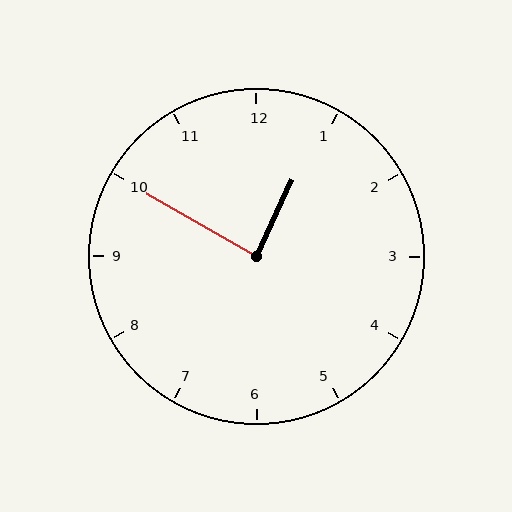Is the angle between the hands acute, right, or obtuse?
It is right.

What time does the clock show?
12:50.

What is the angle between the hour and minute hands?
Approximately 85 degrees.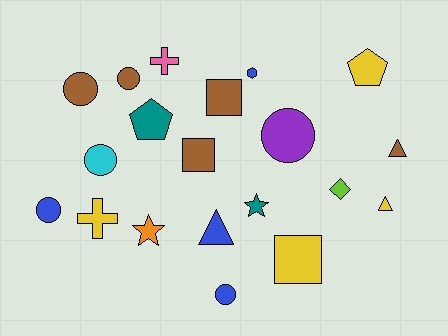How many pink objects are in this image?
There is 1 pink object.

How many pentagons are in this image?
There are 2 pentagons.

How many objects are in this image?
There are 20 objects.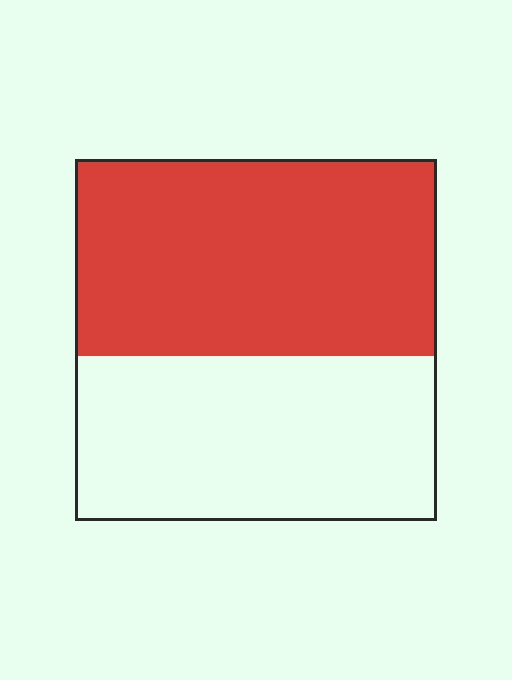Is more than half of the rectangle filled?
Yes.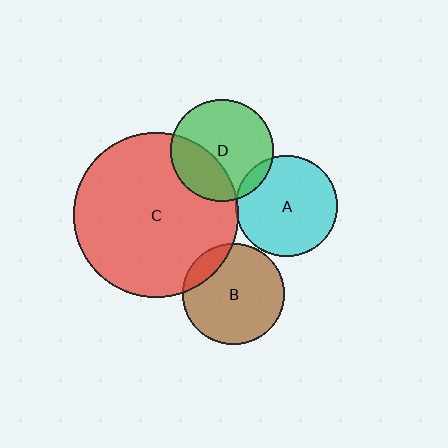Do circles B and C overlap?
Yes.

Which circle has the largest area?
Circle C (red).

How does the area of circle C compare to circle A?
Approximately 2.7 times.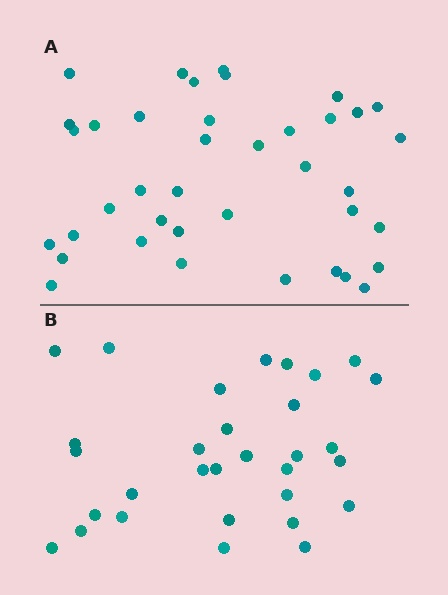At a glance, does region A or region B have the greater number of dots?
Region A (the top region) has more dots.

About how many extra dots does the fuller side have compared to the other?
Region A has roughly 8 or so more dots than region B.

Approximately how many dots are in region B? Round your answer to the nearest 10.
About 30 dots. (The exact count is 31, which rounds to 30.)